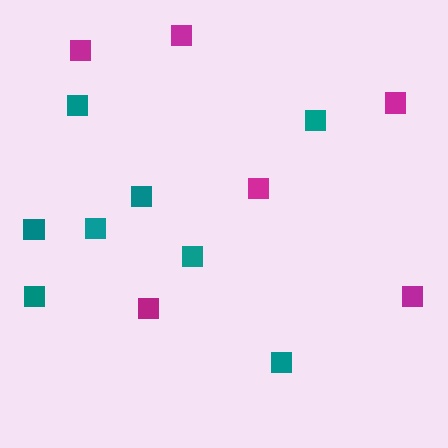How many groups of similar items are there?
There are 2 groups: one group of magenta squares (6) and one group of teal squares (8).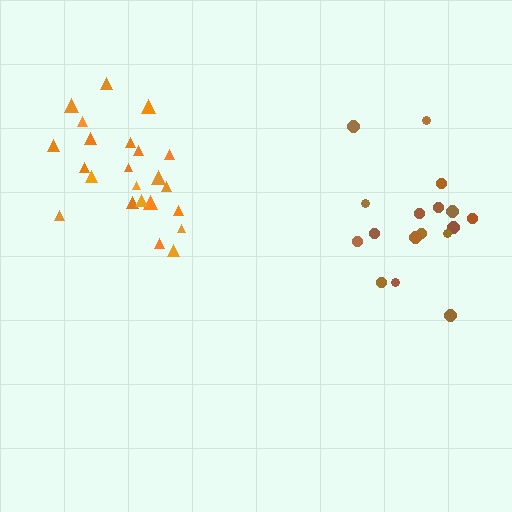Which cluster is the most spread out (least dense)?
Brown.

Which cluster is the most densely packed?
Orange.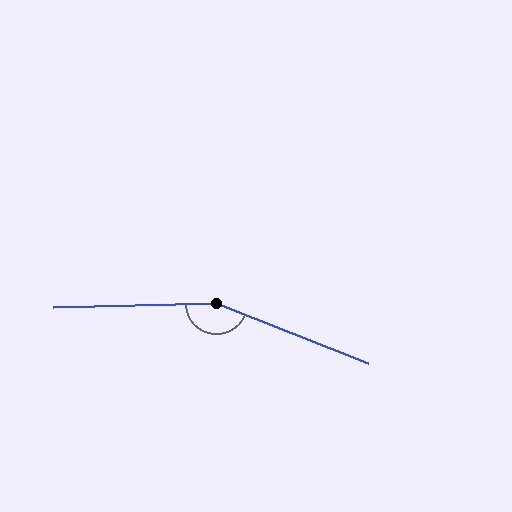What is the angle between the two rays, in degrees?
Approximately 157 degrees.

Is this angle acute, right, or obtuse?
It is obtuse.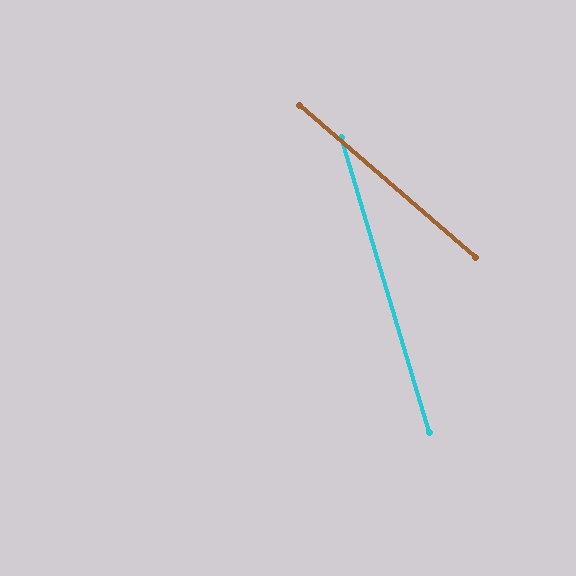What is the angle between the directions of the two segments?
Approximately 33 degrees.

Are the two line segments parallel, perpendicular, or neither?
Neither parallel nor perpendicular — they differ by about 33°.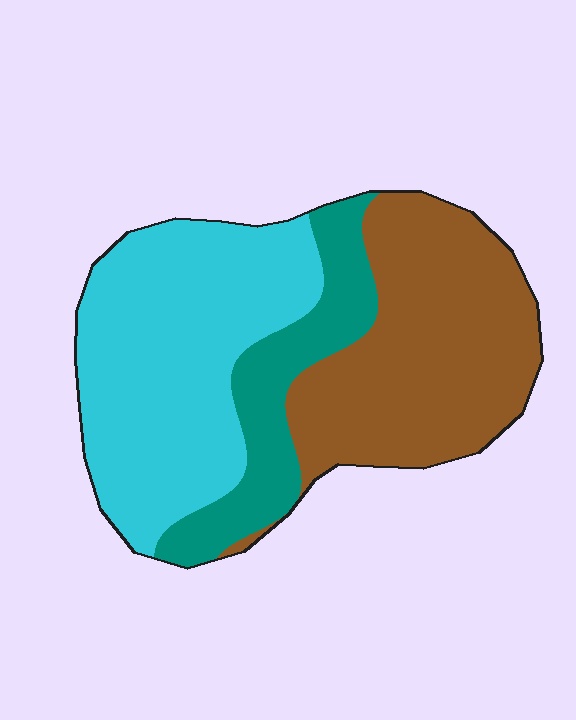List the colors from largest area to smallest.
From largest to smallest: cyan, brown, teal.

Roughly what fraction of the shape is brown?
Brown takes up about three eighths (3/8) of the shape.